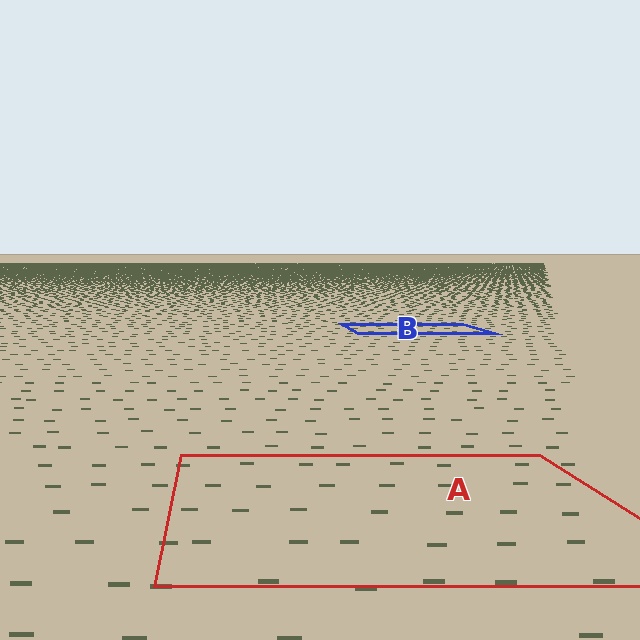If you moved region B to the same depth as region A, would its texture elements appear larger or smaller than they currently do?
They would appear larger. At a closer depth, the same texture elements are projected at a bigger on-screen size.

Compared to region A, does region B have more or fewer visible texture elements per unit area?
Region B has more texture elements per unit area — they are packed more densely because it is farther away.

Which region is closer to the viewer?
Region A is closer. The texture elements there are larger and more spread out.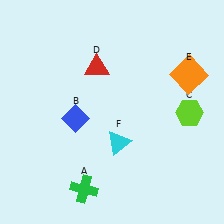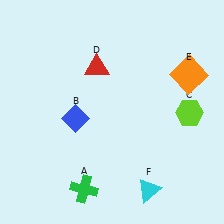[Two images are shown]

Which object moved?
The cyan triangle (F) moved down.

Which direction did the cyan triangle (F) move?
The cyan triangle (F) moved down.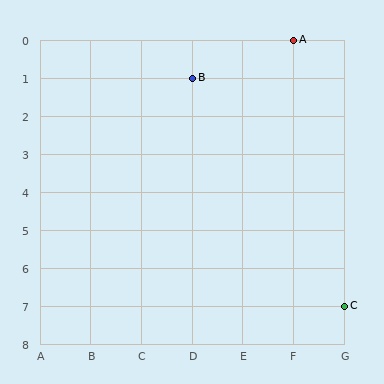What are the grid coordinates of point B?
Point B is at grid coordinates (D, 1).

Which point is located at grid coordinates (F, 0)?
Point A is at (F, 0).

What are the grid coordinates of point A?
Point A is at grid coordinates (F, 0).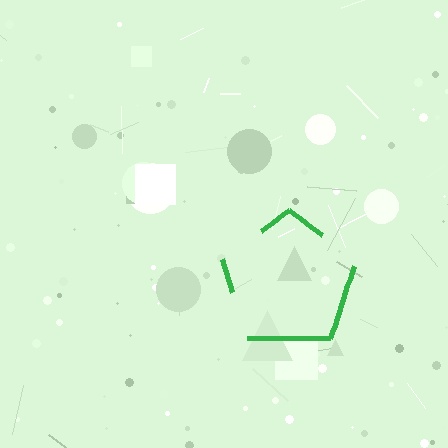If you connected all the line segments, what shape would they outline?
They would outline a pentagon.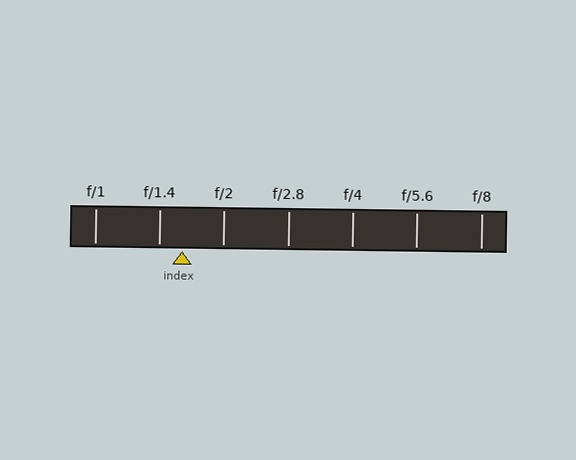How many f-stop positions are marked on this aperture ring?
There are 7 f-stop positions marked.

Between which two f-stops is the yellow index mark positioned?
The index mark is between f/1.4 and f/2.